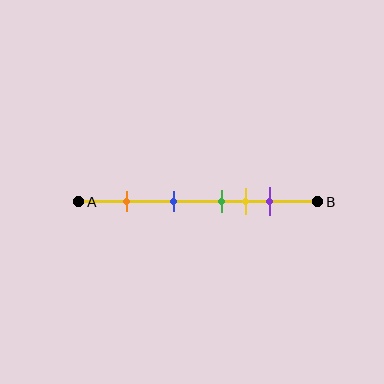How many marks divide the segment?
There are 5 marks dividing the segment.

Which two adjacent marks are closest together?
The green and yellow marks are the closest adjacent pair.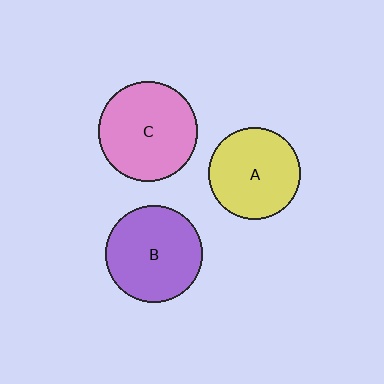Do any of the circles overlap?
No, none of the circles overlap.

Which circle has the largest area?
Circle C (pink).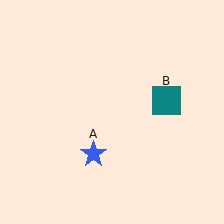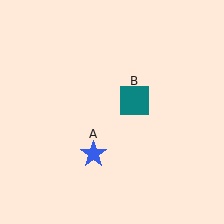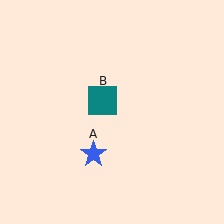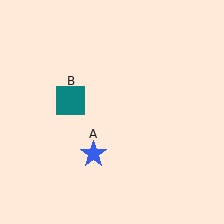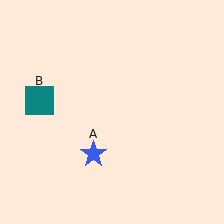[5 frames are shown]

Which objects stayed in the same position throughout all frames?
Blue star (object A) remained stationary.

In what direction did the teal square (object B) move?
The teal square (object B) moved left.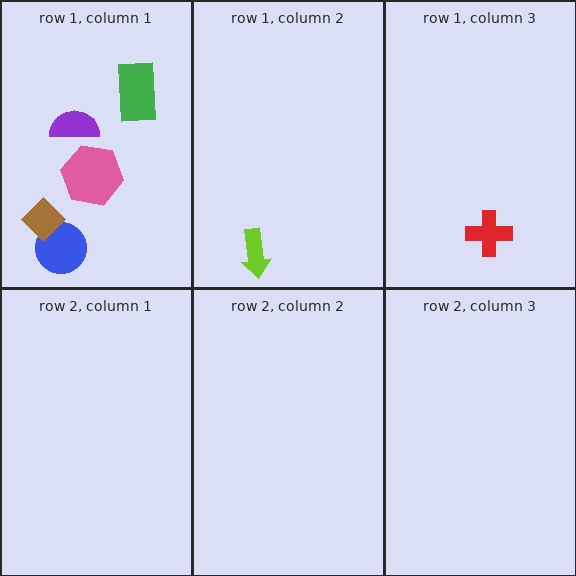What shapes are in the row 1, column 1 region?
The blue circle, the purple semicircle, the pink hexagon, the brown diamond, the green rectangle.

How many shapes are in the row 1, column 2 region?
1.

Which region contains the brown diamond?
The row 1, column 1 region.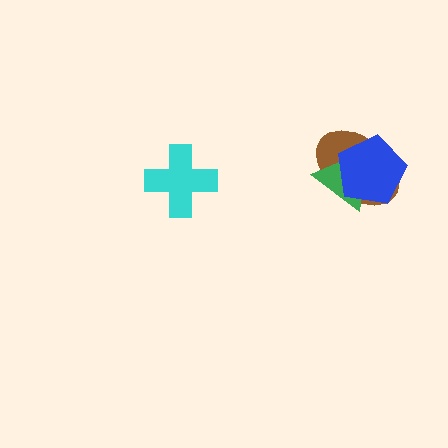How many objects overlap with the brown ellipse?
2 objects overlap with the brown ellipse.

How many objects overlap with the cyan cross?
0 objects overlap with the cyan cross.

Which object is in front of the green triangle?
The blue pentagon is in front of the green triangle.